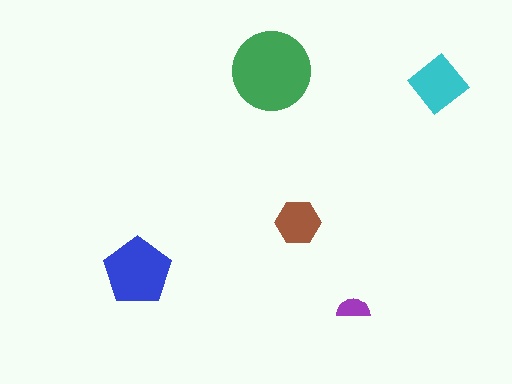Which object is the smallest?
The purple semicircle.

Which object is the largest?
The green circle.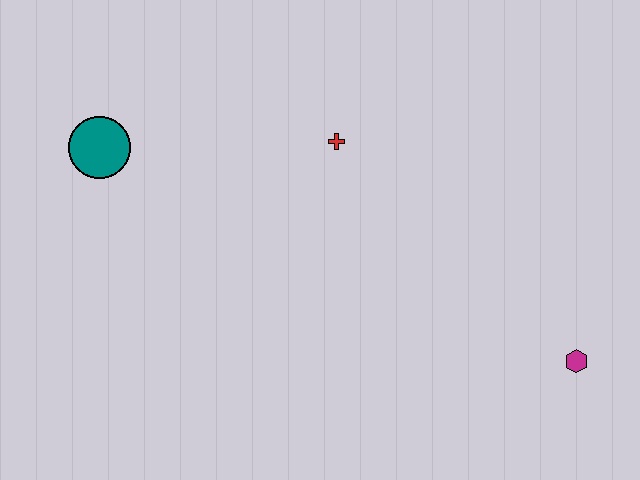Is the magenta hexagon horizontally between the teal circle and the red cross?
No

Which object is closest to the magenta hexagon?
The red cross is closest to the magenta hexagon.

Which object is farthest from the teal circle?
The magenta hexagon is farthest from the teal circle.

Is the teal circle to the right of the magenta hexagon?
No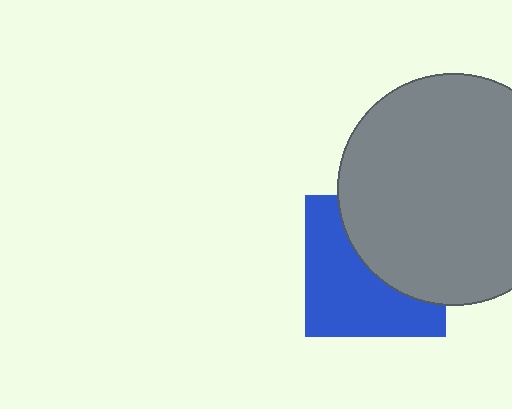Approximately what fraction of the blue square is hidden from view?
Roughly 46% of the blue square is hidden behind the gray circle.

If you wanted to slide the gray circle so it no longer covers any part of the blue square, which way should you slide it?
Slide it toward the upper-right — that is the most direct way to separate the two shapes.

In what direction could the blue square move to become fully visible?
The blue square could move toward the lower-left. That would shift it out from behind the gray circle entirely.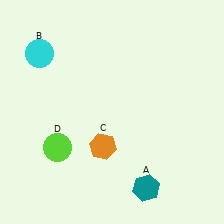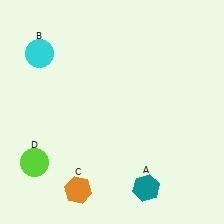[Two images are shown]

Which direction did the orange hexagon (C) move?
The orange hexagon (C) moved down.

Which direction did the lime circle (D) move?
The lime circle (D) moved left.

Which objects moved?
The objects that moved are: the orange hexagon (C), the lime circle (D).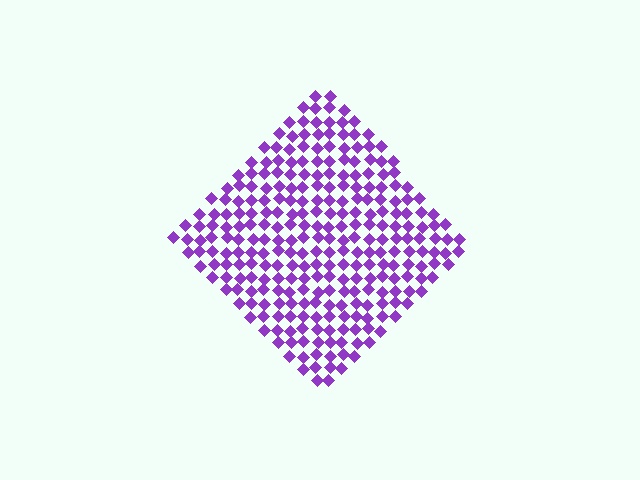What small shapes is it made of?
It is made of small diamonds.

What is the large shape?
The large shape is a diamond.